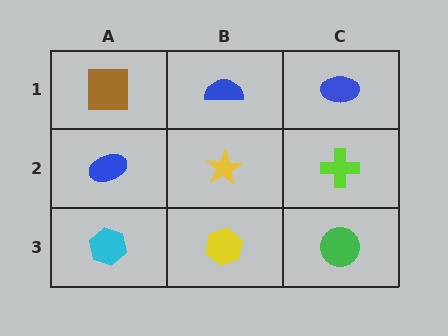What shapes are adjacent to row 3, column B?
A yellow star (row 2, column B), a cyan hexagon (row 3, column A), a green circle (row 3, column C).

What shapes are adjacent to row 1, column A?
A blue ellipse (row 2, column A), a blue semicircle (row 1, column B).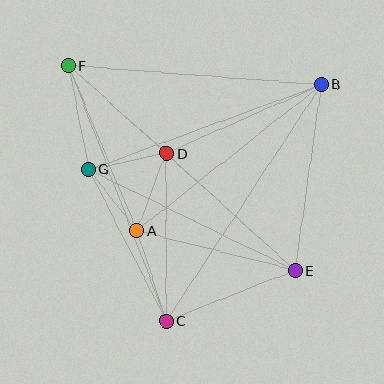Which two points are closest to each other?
Points A and G are closest to each other.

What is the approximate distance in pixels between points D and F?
The distance between D and F is approximately 132 pixels.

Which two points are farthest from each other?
Points E and F are farthest from each other.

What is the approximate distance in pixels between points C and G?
The distance between C and G is approximately 170 pixels.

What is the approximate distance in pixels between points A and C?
The distance between A and C is approximately 94 pixels.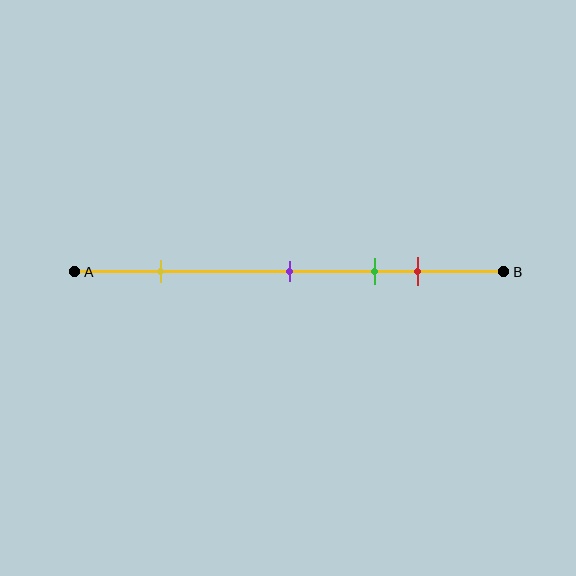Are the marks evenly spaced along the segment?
No, the marks are not evenly spaced.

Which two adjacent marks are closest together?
The green and red marks are the closest adjacent pair.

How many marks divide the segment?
There are 4 marks dividing the segment.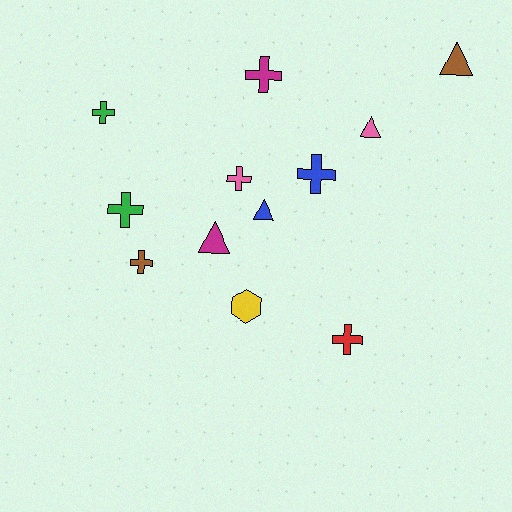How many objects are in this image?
There are 12 objects.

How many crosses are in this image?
There are 7 crosses.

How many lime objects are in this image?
There are no lime objects.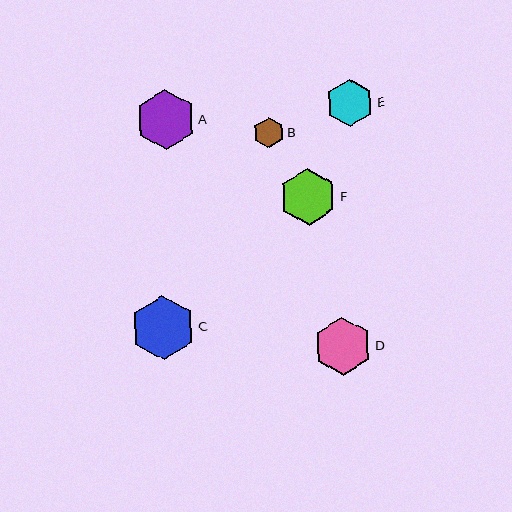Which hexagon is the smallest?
Hexagon B is the smallest with a size of approximately 30 pixels.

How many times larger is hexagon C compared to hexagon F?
Hexagon C is approximately 1.1 times the size of hexagon F.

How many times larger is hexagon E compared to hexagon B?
Hexagon E is approximately 1.6 times the size of hexagon B.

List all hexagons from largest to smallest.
From largest to smallest: C, A, D, F, E, B.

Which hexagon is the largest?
Hexagon C is the largest with a size of approximately 64 pixels.